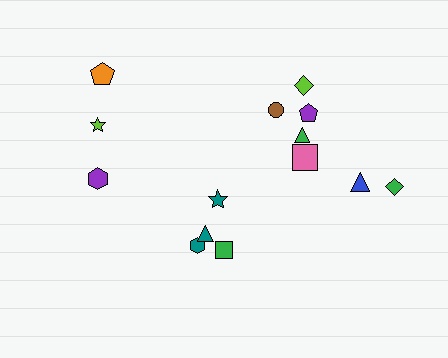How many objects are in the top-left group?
There are 3 objects.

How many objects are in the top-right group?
There are 8 objects.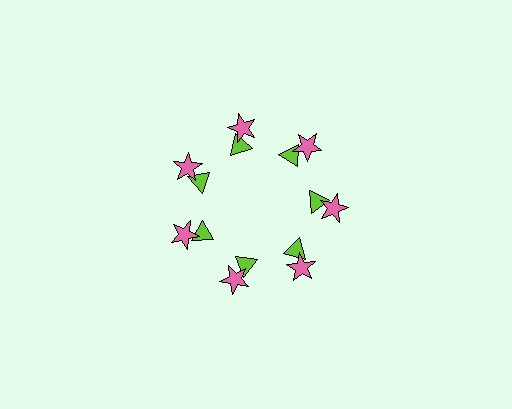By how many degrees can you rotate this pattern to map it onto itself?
The pattern maps onto itself every 51 degrees of rotation.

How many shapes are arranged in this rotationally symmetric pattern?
There are 14 shapes, arranged in 7 groups of 2.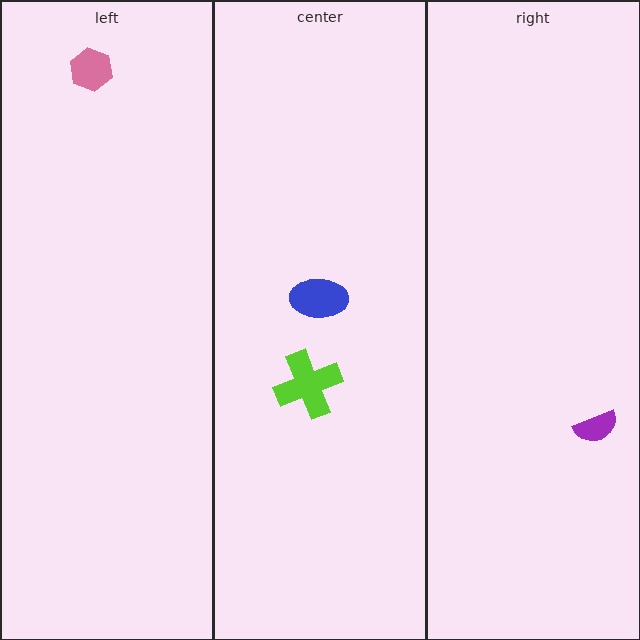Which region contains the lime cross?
The center region.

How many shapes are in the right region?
1.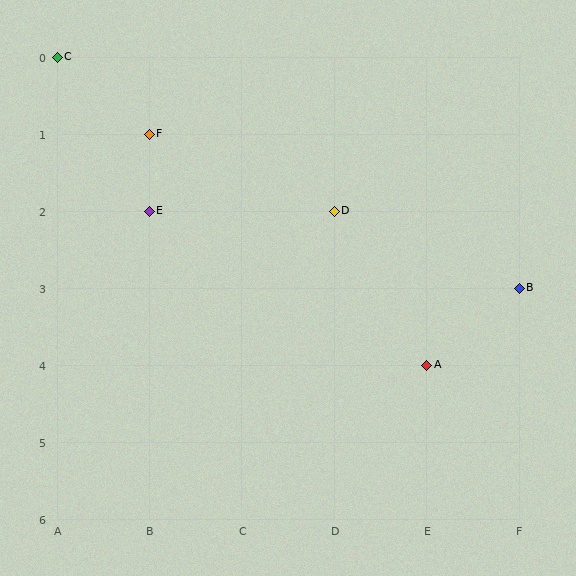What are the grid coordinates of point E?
Point E is at grid coordinates (B, 2).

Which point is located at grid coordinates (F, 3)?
Point B is at (F, 3).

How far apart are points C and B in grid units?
Points C and B are 5 columns and 3 rows apart (about 5.8 grid units diagonally).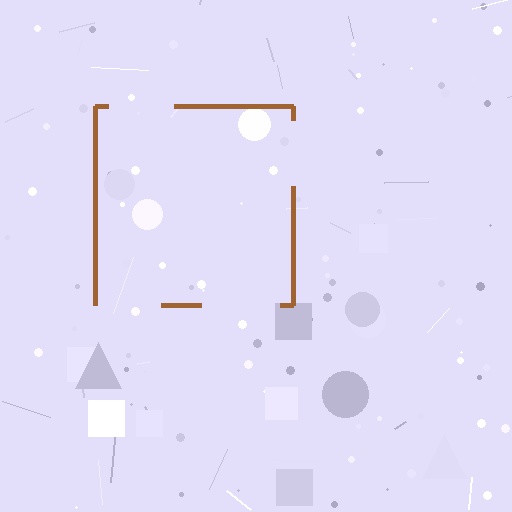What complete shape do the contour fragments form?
The contour fragments form a square.